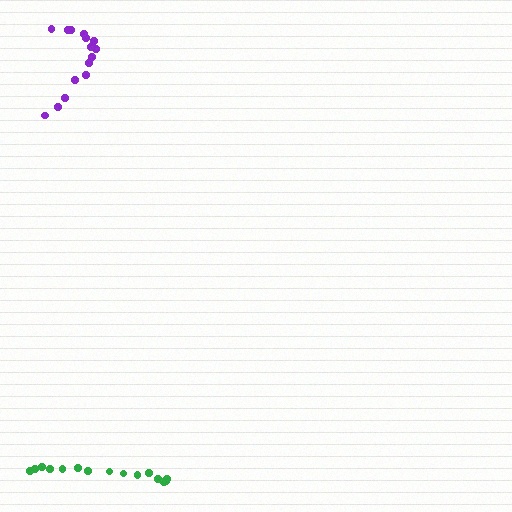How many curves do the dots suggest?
There are 2 distinct paths.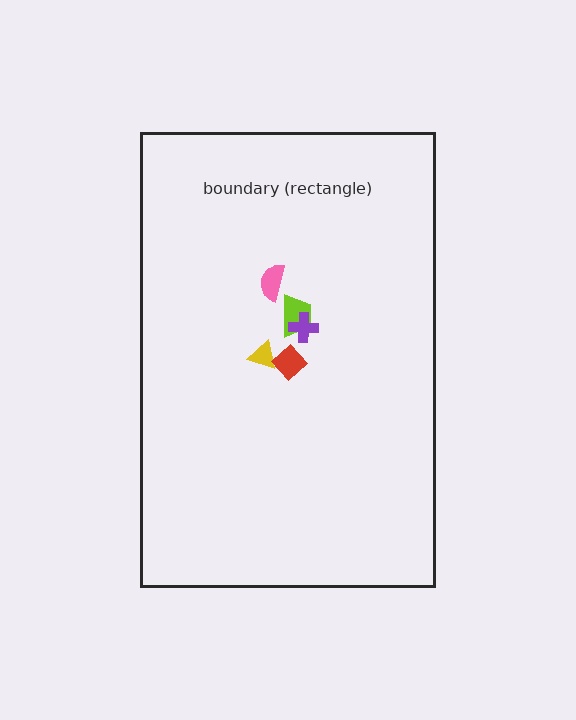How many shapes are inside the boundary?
5 inside, 0 outside.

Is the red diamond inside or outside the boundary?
Inside.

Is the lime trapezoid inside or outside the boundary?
Inside.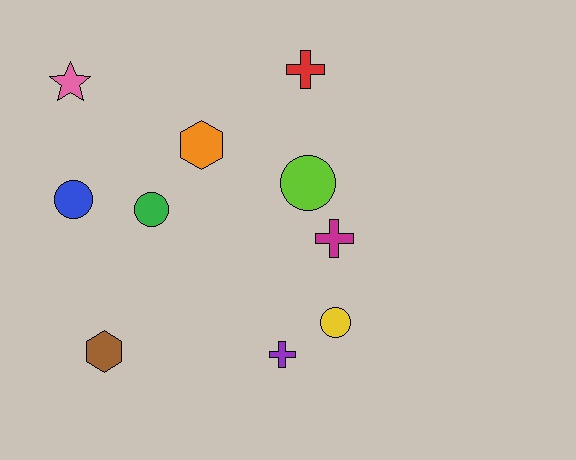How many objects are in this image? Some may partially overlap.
There are 10 objects.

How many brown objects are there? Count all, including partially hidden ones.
There is 1 brown object.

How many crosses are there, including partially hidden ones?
There are 3 crosses.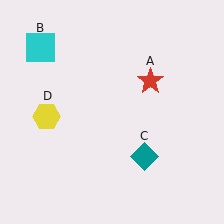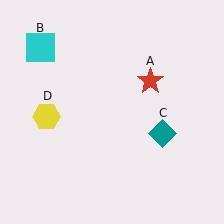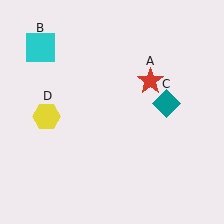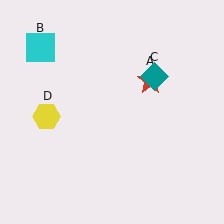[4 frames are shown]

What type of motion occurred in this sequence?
The teal diamond (object C) rotated counterclockwise around the center of the scene.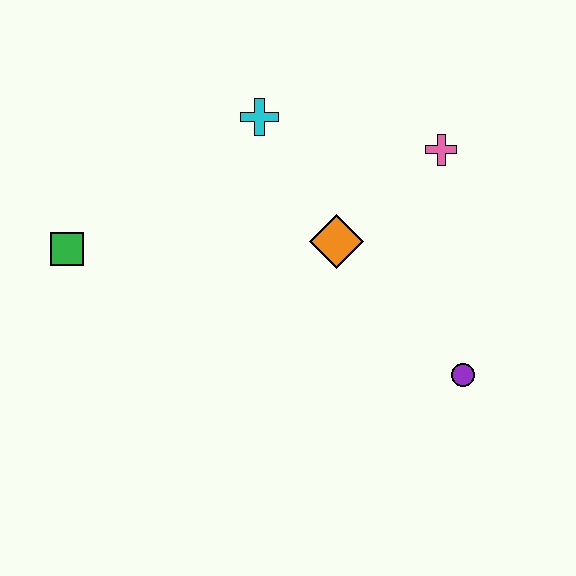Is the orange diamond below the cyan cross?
Yes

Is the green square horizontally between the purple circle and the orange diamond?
No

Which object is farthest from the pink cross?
The green square is farthest from the pink cross.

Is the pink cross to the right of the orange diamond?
Yes